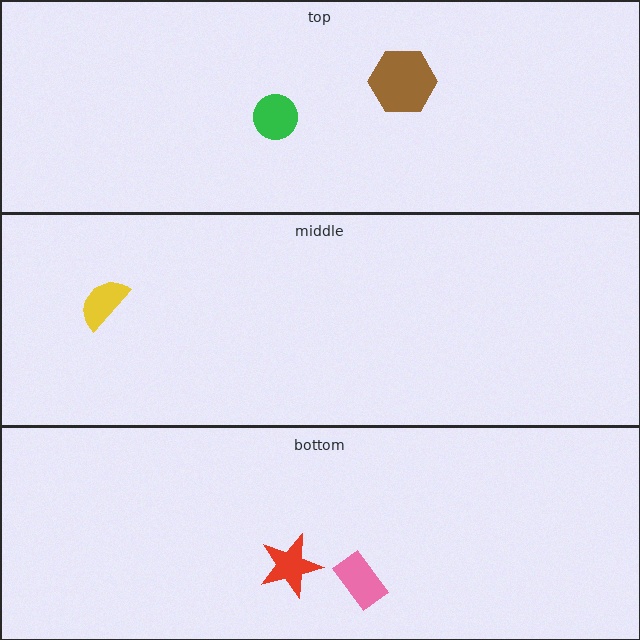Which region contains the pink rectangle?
The bottom region.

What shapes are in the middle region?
The yellow semicircle.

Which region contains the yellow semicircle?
The middle region.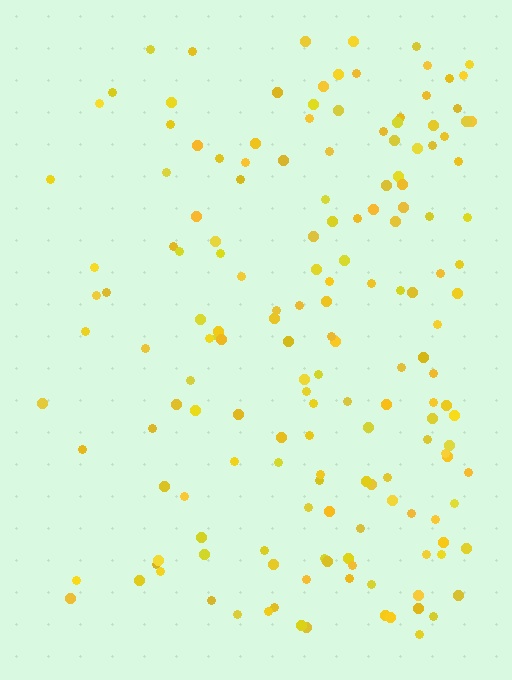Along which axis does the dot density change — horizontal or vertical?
Horizontal.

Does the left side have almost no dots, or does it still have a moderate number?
Still a moderate number, just noticeably fewer than the right.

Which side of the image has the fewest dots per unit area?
The left.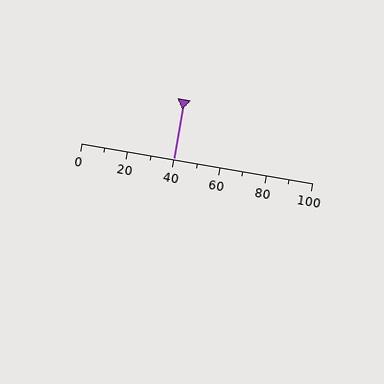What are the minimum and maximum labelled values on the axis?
The axis runs from 0 to 100.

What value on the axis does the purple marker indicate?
The marker indicates approximately 40.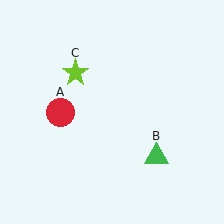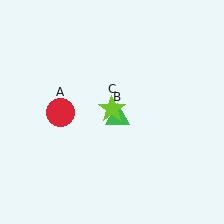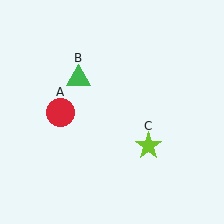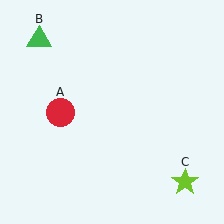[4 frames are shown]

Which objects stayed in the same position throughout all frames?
Red circle (object A) remained stationary.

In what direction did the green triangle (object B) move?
The green triangle (object B) moved up and to the left.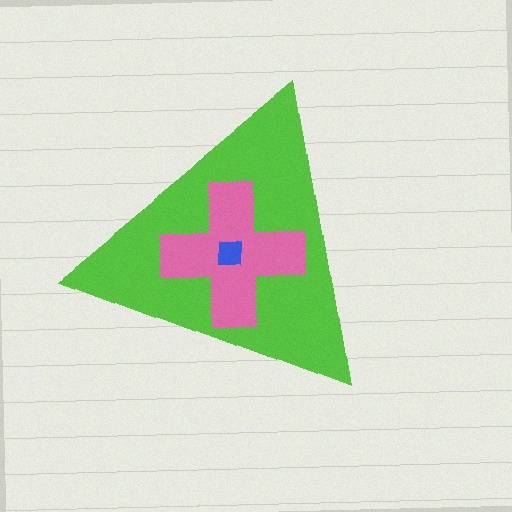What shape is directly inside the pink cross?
The blue square.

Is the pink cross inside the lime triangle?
Yes.